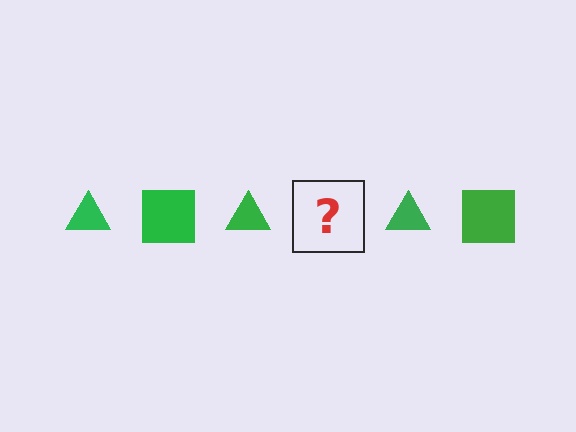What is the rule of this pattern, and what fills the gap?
The rule is that the pattern cycles through triangle, square shapes in green. The gap should be filled with a green square.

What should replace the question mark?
The question mark should be replaced with a green square.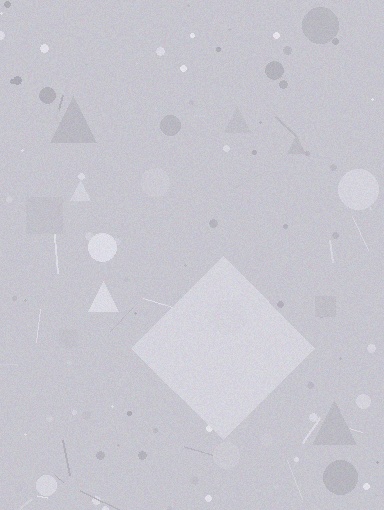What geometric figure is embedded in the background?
A diamond is embedded in the background.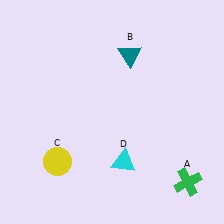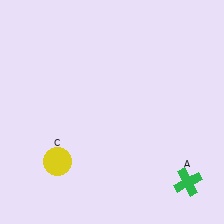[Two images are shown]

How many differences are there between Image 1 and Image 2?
There are 2 differences between the two images.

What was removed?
The cyan triangle (D), the teal triangle (B) were removed in Image 2.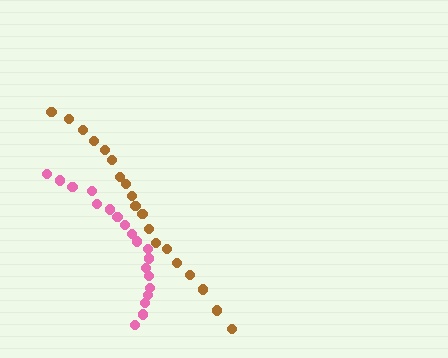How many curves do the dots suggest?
There are 2 distinct paths.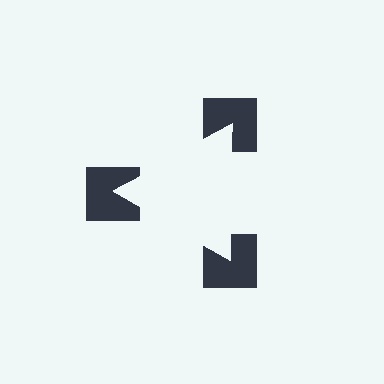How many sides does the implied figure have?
3 sides.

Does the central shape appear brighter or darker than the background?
It typically appears slightly brighter than the background, even though no actual brightness change is drawn.